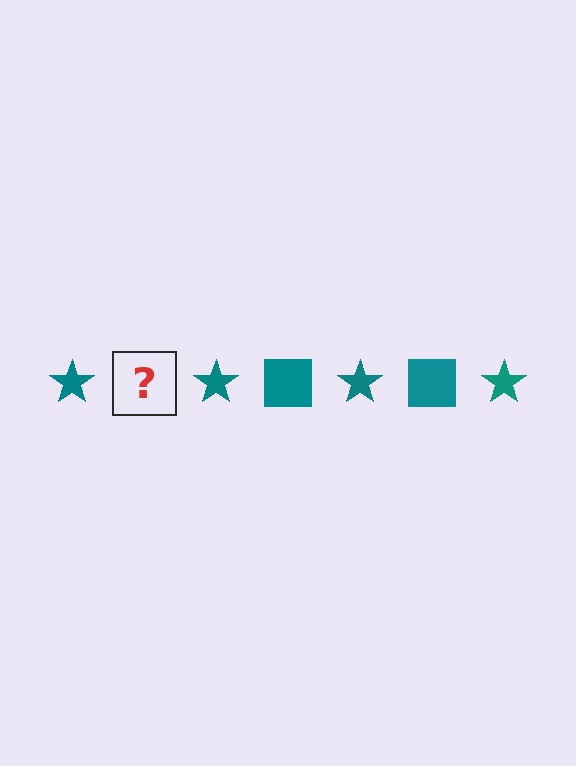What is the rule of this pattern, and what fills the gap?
The rule is that the pattern cycles through star, square shapes in teal. The gap should be filled with a teal square.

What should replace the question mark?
The question mark should be replaced with a teal square.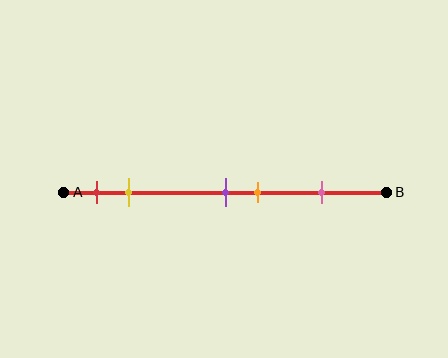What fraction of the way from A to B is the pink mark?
The pink mark is approximately 80% (0.8) of the way from A to B.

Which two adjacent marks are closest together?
The purple and orange marks are the closest adjacent pair.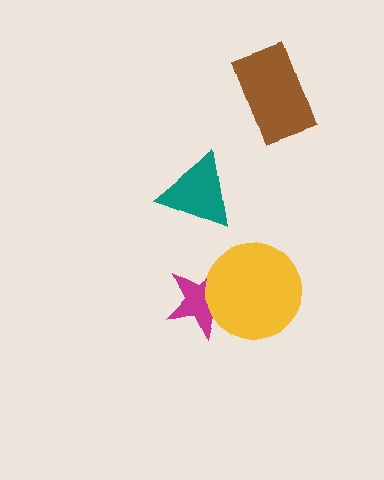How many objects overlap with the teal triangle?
0 objects overlap with the teal triangle.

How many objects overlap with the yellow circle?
1 object overlaps with the yellow circle.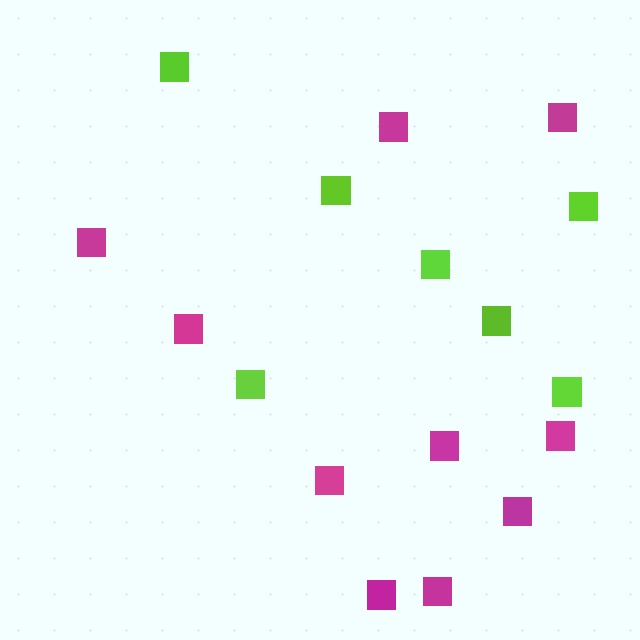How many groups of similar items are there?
There are 2 groups: one group of magenta squares (10) and one group of lime squares (7).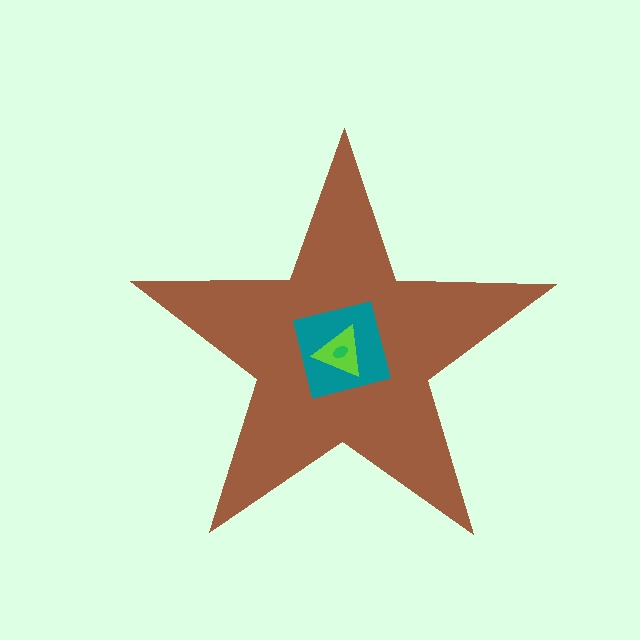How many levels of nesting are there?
4.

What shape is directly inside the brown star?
The teal square.